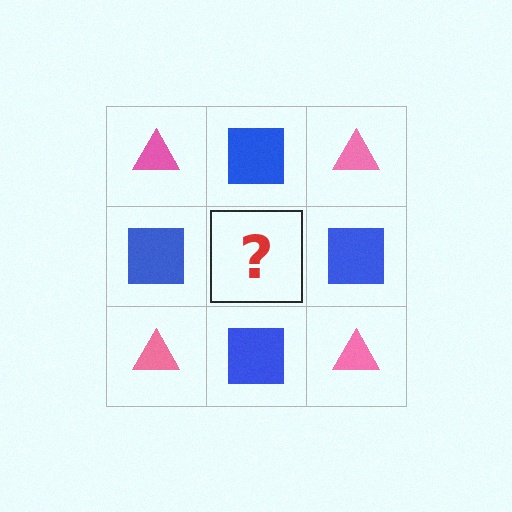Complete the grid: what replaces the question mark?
The question mark should be replaced with a pink triangle.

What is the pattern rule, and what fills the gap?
The rule is that it alternates pink triangle and blue square in a checkerboard pattern. The gap should be filled with a pink triangle.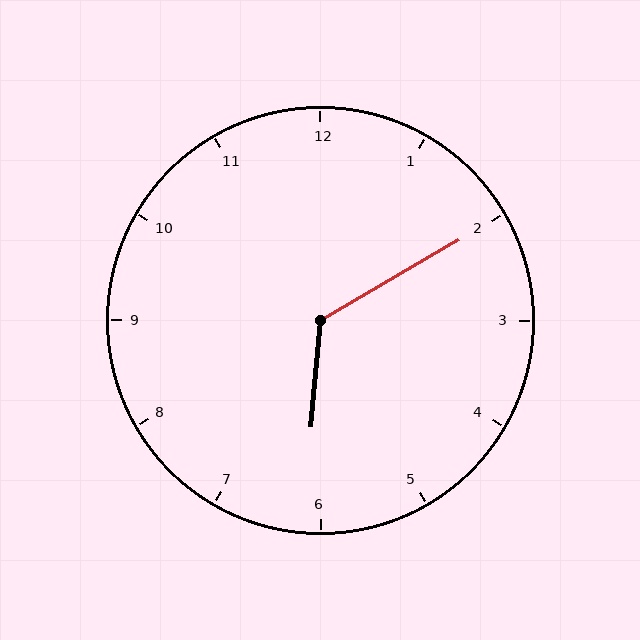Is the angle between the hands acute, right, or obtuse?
It is obtuse.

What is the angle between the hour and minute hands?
Approximately 125 degrees.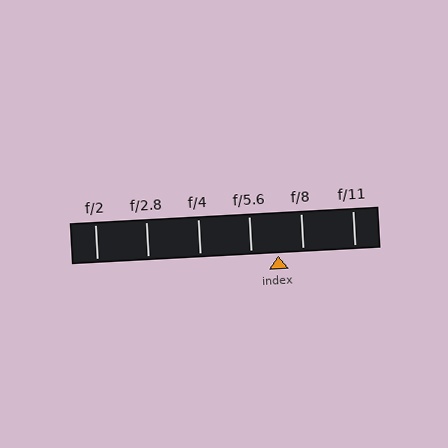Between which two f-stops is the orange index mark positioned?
The index mark is between f/5.6 and f/8.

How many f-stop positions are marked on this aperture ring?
There are 6 f-stop positions marked.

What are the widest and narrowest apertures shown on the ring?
The widest aperture shown is f/2 and the narrowest is f/11.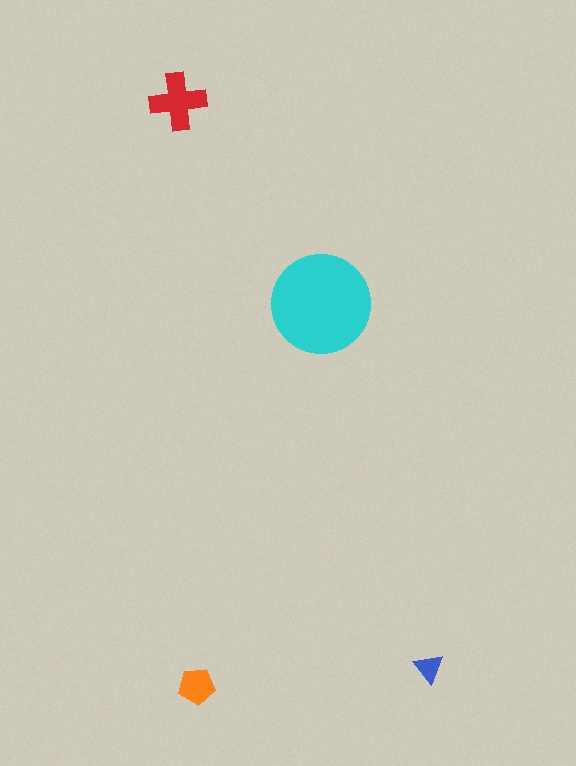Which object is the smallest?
The blue triangle.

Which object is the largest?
The cyan circle.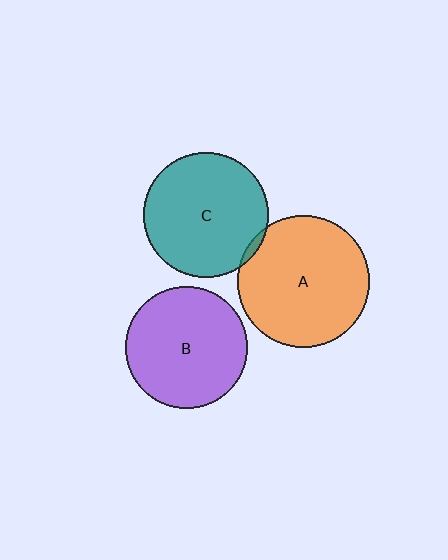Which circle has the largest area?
Circle A (orange).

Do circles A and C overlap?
Yes.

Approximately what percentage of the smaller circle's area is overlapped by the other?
Approximately 5%.